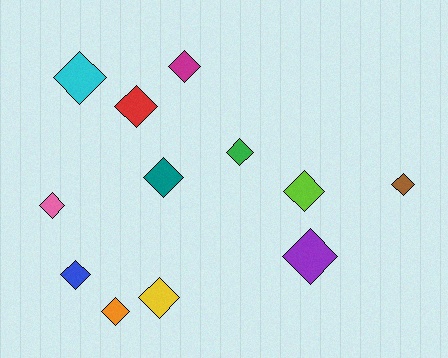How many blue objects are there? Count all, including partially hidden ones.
There is 1 blue object.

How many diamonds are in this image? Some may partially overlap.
There are 12 diamonds.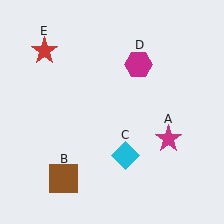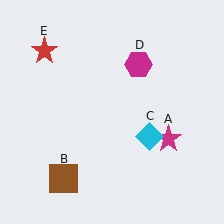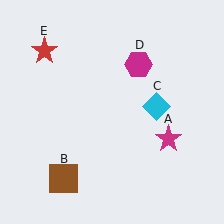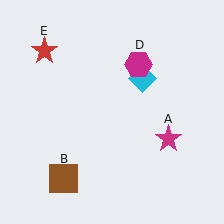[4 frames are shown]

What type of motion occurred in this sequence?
The cyan diamond (object C) rotated counterclockwise around the center of the scene.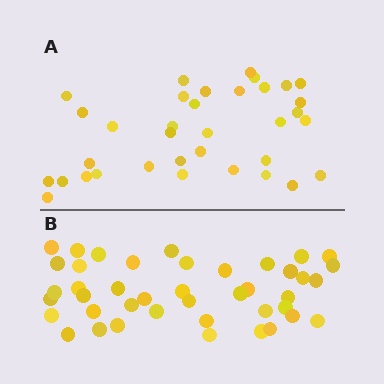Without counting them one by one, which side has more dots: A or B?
Region B (the bottom region) has more dots.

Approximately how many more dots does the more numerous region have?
Region B has roughly 8 or so more dots than region A.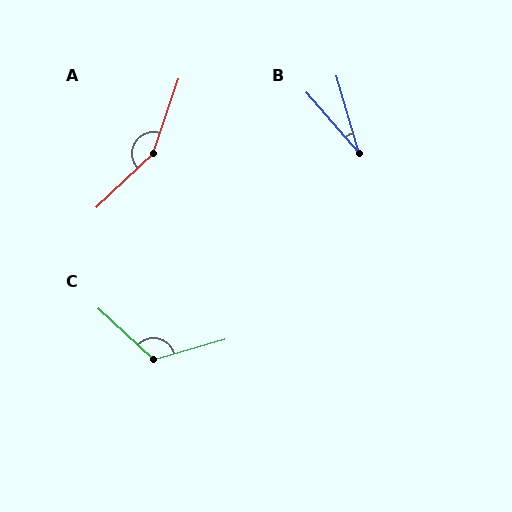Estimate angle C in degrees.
Approximately 121 degrees.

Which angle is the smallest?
B, at approximately 25 degrees.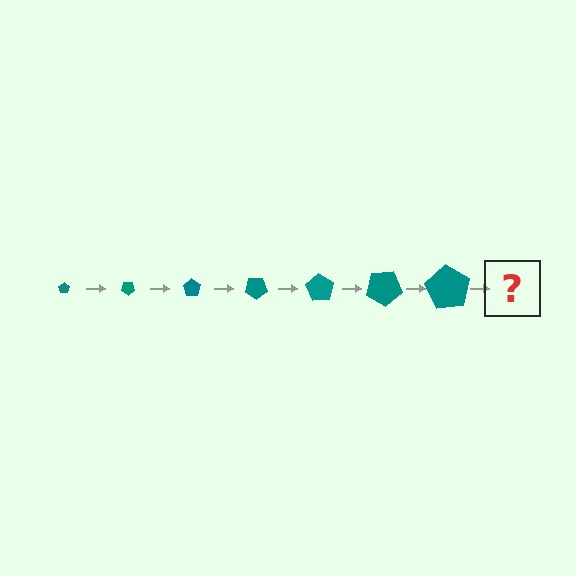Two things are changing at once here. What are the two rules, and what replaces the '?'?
The two rules are that the pentagon grows larger each step and it rotates 35 degrees each step. The '?' should be a pentagon, larger than the previous one and rotated 245 degrees from the start.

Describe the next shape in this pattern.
It should be a pentagon, larger than the previous one and rotated 245 degrees from the start.